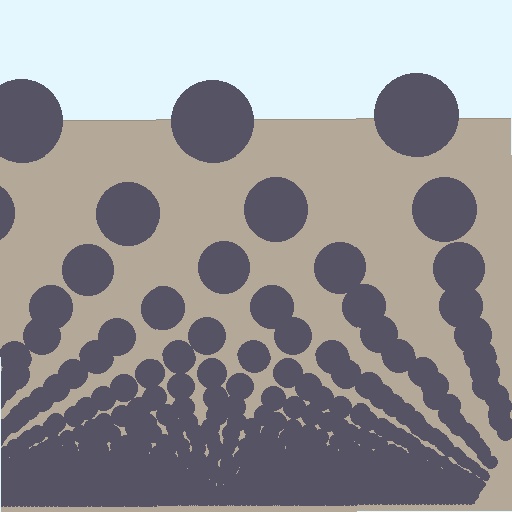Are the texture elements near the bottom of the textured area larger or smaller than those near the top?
Smaller. The gradient is inverted — elements near the bottom are smaller and denser.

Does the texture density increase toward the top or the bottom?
Density increases toward the bottom.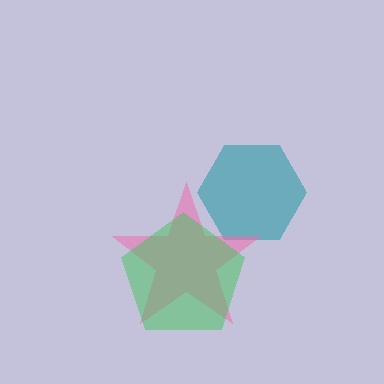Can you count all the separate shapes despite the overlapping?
Yes, there are 3 separate shapes.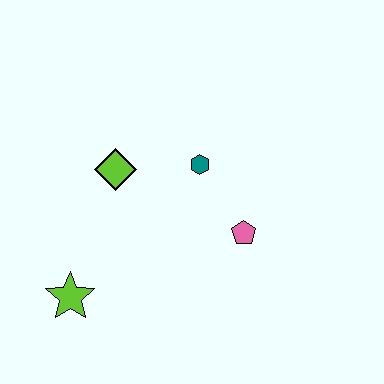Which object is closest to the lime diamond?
The teal hexagon is closest to the lime diamond.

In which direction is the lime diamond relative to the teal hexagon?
The lime diamond is to the left of the teal hexagon.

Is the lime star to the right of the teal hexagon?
No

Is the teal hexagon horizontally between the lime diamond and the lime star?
No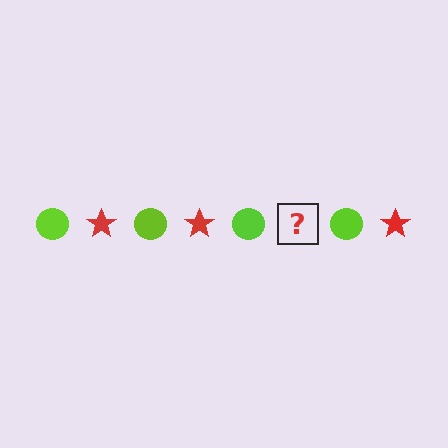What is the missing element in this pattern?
The missing element is a red star.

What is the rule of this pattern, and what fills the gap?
The rule is that the pattern alternates between lime circle and red star. The gap should be filled with a red star.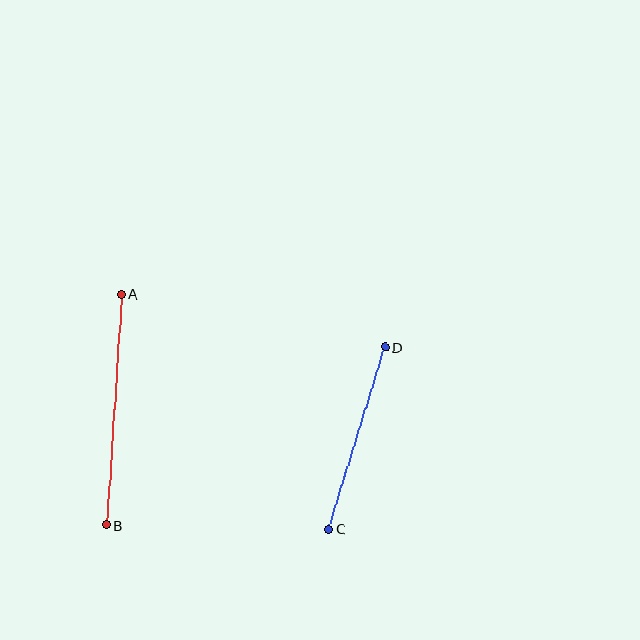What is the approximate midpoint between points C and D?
The midpoint is at approximately (357, 438) pixels.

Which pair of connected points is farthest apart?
Points A and B are farthest apart.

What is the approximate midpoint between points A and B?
The midpoint is at approximately (114, 409) pixels.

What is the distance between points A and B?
The distance is approximately 232 pixels.